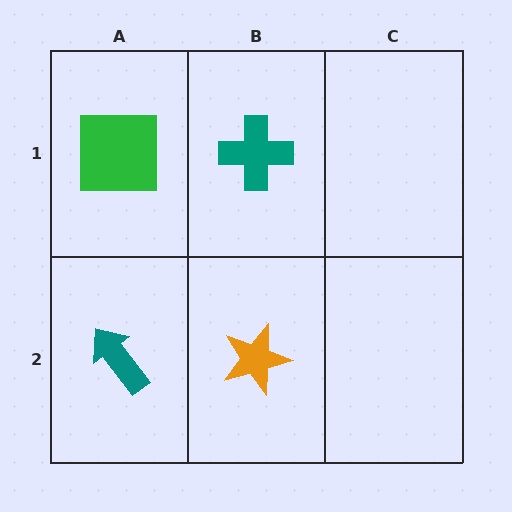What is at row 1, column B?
A teal cross.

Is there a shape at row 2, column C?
No, that cell is empty.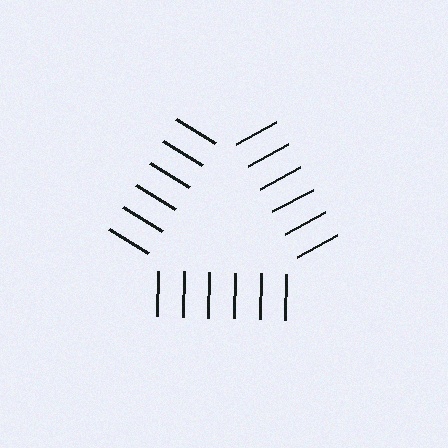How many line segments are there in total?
18 — 6 along each of the 3 edges.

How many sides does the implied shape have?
3 sides — the line-ends trace a triangle.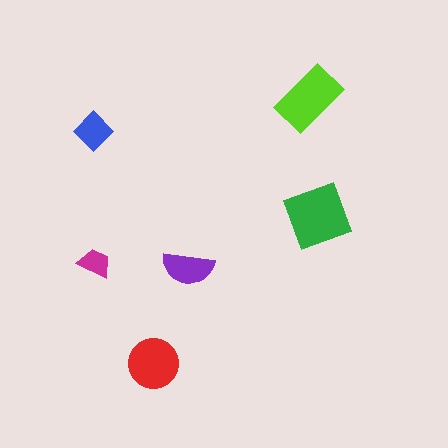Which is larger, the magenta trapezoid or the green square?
The green square.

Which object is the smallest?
The magenta trapezoid.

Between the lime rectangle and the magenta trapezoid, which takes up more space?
The lime rectangle.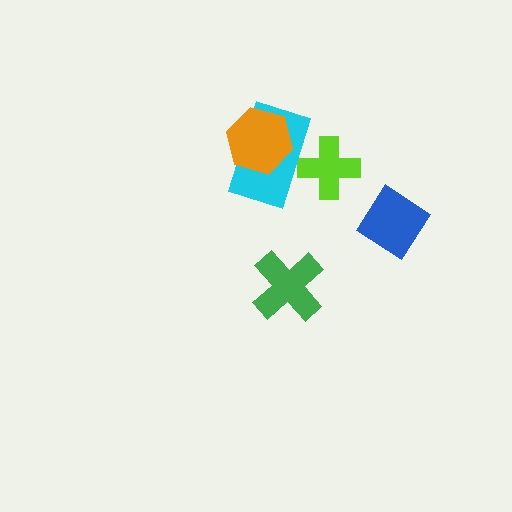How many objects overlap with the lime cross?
1 object overlaps with the lime cross.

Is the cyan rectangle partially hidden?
Yes, it is partially covered by another shape.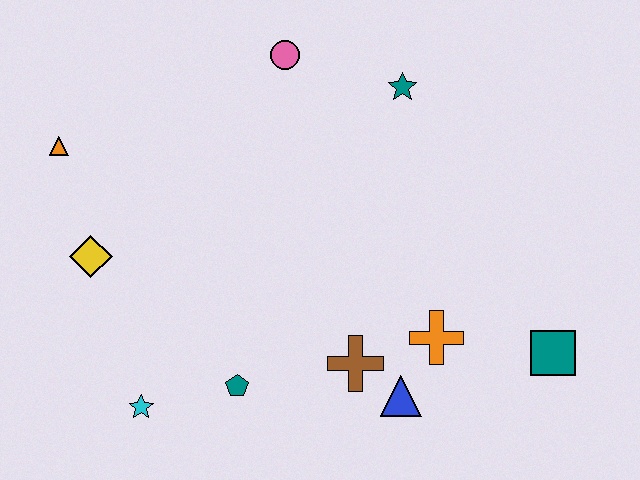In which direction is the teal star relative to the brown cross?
The teal star is above the brown cross.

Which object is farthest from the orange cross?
The orange triangle is farthest from the orange cross.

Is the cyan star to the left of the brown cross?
Yes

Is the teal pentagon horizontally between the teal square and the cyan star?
Yes